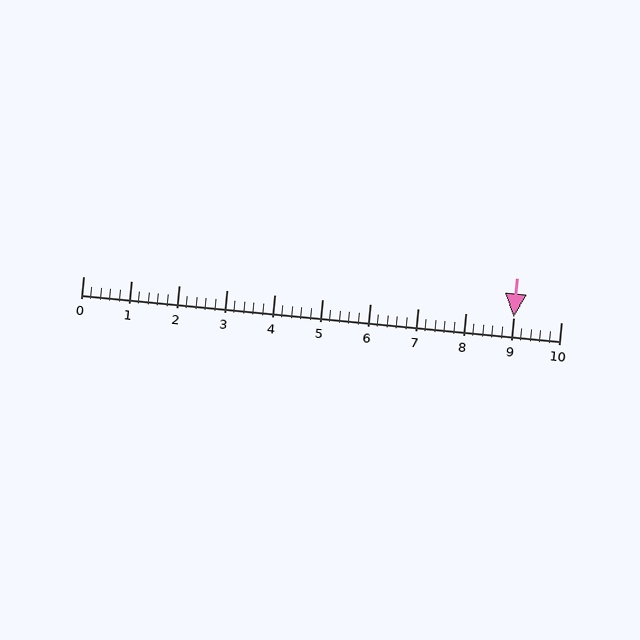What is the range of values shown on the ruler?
The ruler shows values from 0 to 10.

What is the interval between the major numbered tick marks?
The major tick marks are spaced 1 units apart.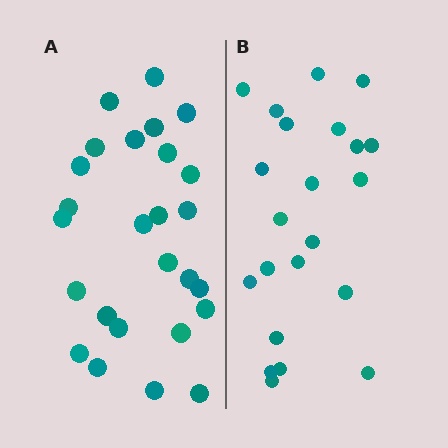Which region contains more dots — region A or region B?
Region A (the left region) has more dots.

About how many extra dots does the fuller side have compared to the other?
Region A has about 4 more dots than region B.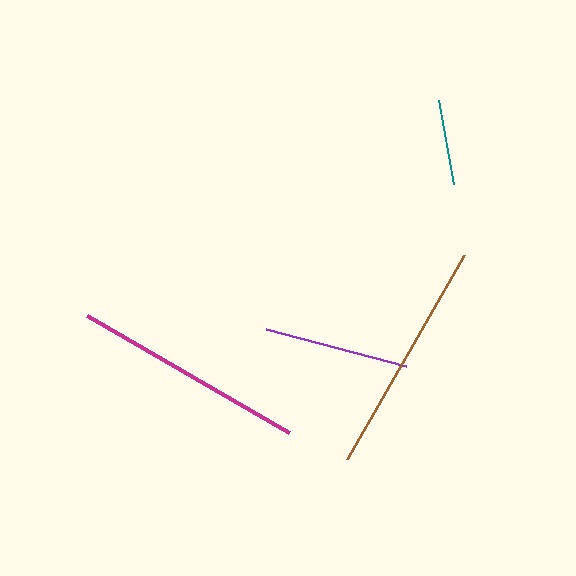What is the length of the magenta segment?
The magenta segment is approximately 233 pixels long.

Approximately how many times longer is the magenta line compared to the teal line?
The magenta line is approximately 2.7 times the length of the teal line.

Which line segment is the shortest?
The teal line is the shortest at approximately 85 pixels.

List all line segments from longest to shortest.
From longest to shortest: brown, magenta, purple, teal.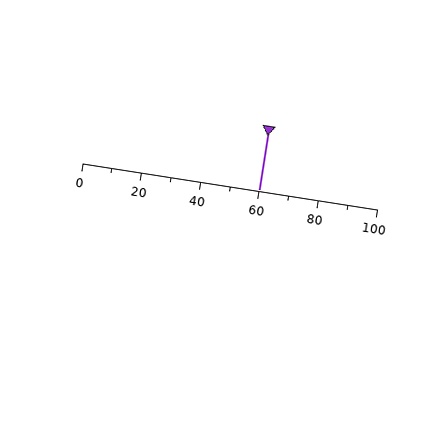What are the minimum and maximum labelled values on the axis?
The axis runs from 0 to 100.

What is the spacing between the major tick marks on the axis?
The major ticks are spaced 20 apart.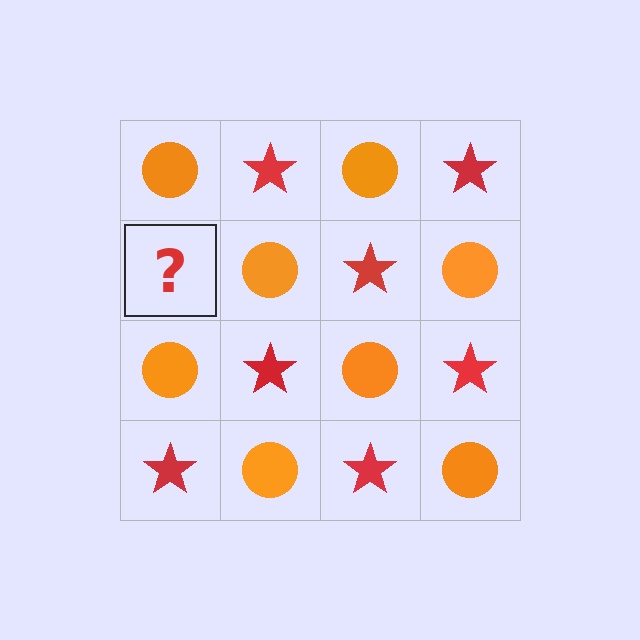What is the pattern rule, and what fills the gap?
The rule is that it alternates orange circle and red star in a checkerboard pattern. The gap should be filled with a red star.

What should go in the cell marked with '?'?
The missing cell should contain a red star.